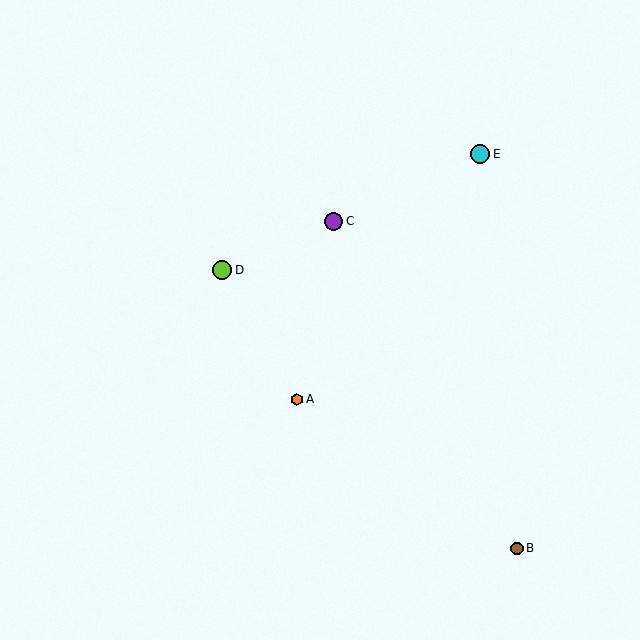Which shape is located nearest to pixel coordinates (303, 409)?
The orange hexagon (labeled A) at (297, 399) is nearest to that location.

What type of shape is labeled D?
Shape D is a lime circle.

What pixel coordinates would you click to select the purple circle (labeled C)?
Click at (334, 221) to select the purple circle C.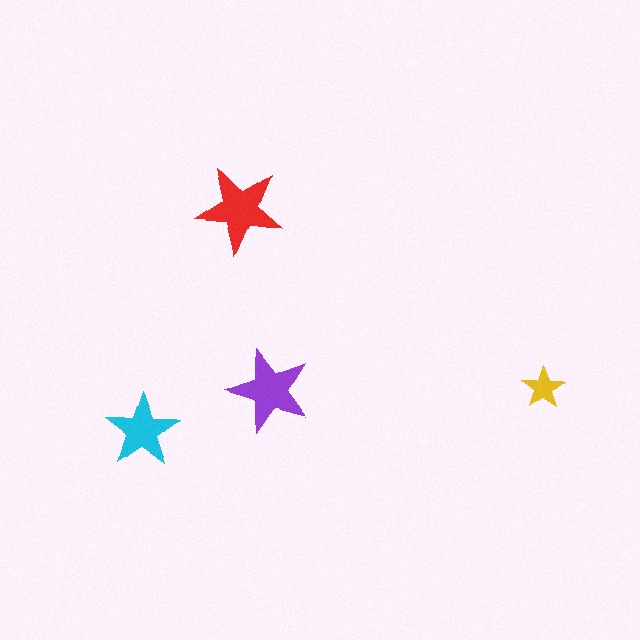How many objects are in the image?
There are 4 objects in the image.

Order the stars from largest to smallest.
the red one, the purple one, the cyan one, the yellow one.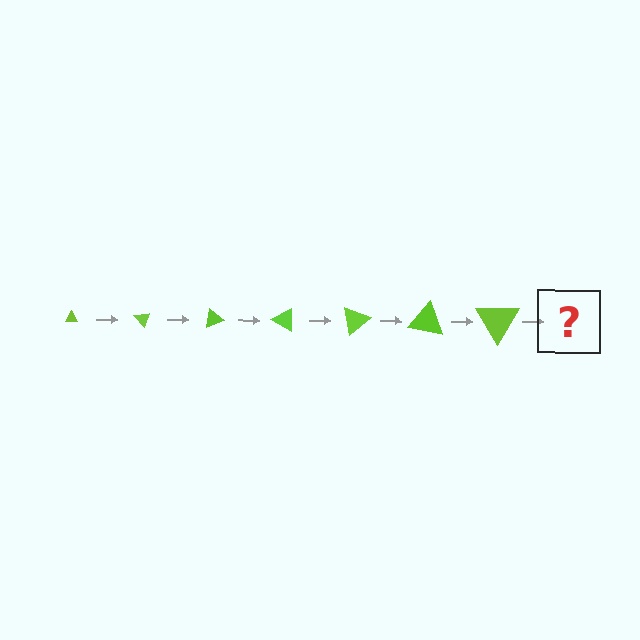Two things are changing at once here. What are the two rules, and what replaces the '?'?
The two rules are that the triangle grows larger each step and it rotates 50 degrees each step. The '?' should be a triangle, larger than the previous one and rotated 350 degrees from the start.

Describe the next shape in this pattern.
It should be a triangle, larger than the previous one and rotated 350 degrees from the start.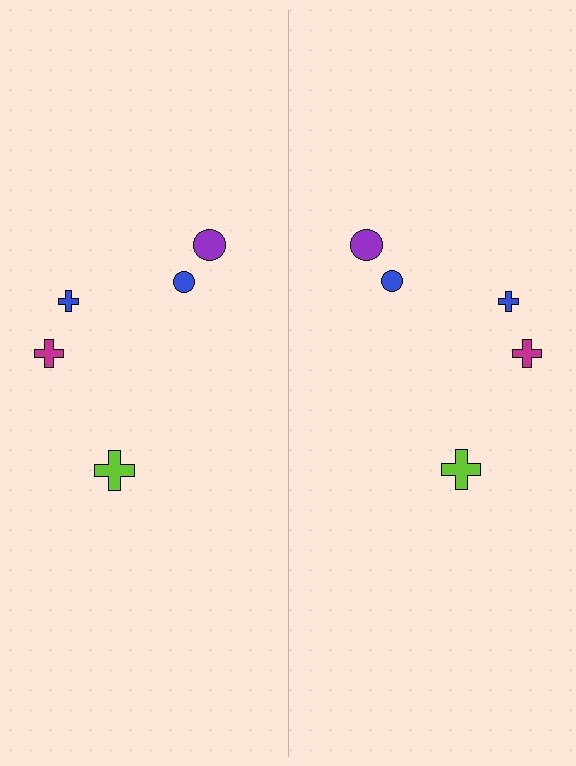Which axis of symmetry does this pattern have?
The pattern has a vertical axis of symmetry running through the center of the image.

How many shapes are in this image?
There are 10 shapes in this image.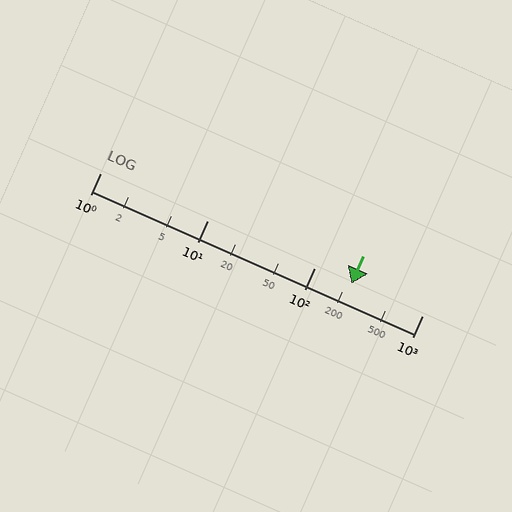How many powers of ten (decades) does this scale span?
The scale spans 3 decades, from 1 to 1000.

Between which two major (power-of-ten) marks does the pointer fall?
The pointer is between 100 and 1000.